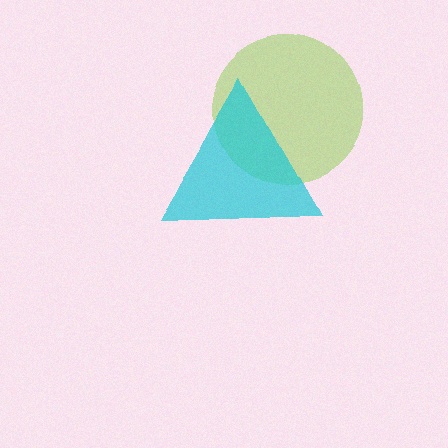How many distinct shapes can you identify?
There are 2 distinct shapes: a lime circle, a cyan triangle.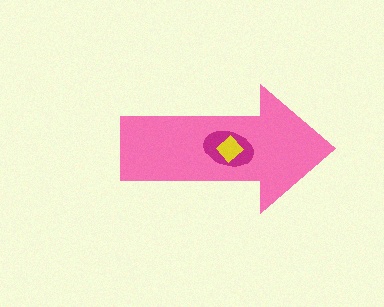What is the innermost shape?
The yellow diamond.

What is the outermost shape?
The pink arrow.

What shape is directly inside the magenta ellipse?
The yellow diamond.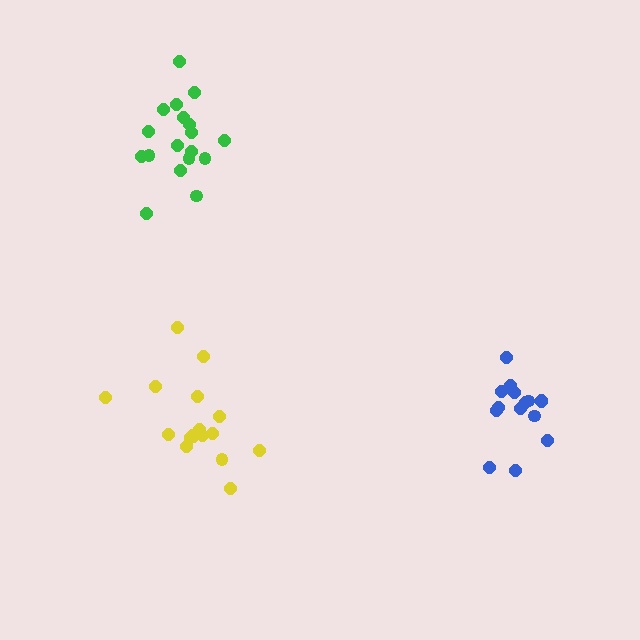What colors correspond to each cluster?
The clusters are colored: yellow, green, blue.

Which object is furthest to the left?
The green cluster is leftmost.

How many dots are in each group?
Group 1: 17 dots, Group 2: 18 dots, Group 3: 15 dots (50 total).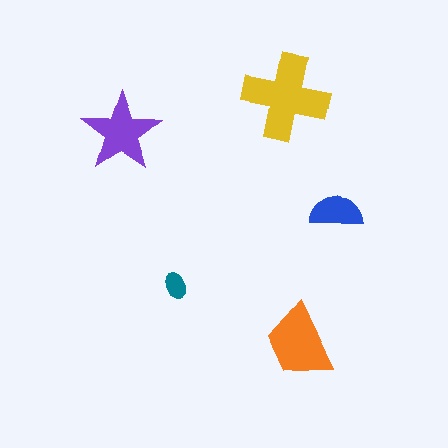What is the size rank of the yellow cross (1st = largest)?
1st.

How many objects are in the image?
There are 5 objects in the image.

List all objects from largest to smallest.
The yellow cross, the orange trapezoid, the purple star, the blue semicircle, the teal ellipse.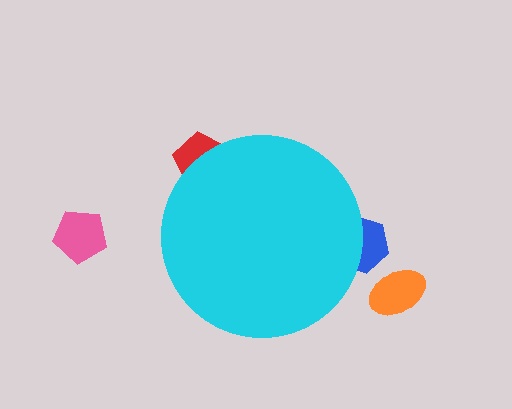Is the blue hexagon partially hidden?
Yes, the blue hexagon is partially hidden behind the cyan circle.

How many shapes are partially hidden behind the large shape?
2 shapes are partially hidden.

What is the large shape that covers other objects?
A cyan circle.